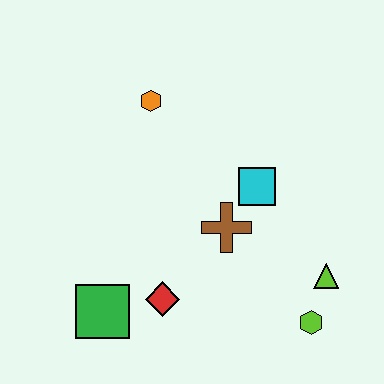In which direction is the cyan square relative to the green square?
The cyan square is to the right of the green square.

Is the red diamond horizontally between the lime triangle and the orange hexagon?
Yes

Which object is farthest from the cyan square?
The green square is farthest from the cyan square.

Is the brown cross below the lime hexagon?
No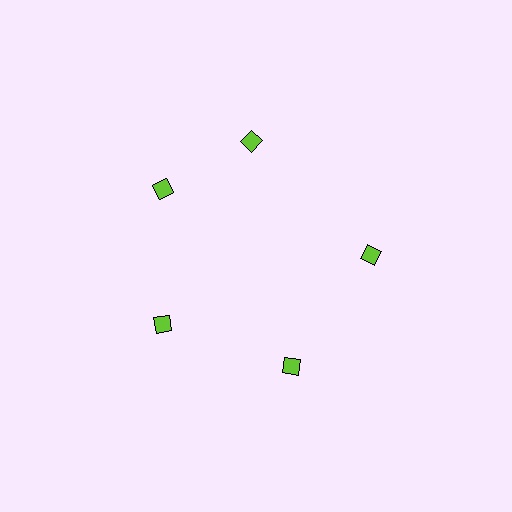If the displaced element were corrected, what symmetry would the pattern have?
It would have 5-fold rotational symmetry — the pattern would map onto itself every 72 degrees.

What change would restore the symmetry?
The symmetry would be restored by rotating it back into even spacing with its neighbors so that all 5 diamonds sit at equal angles and equal distance from the center.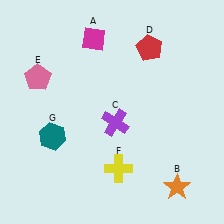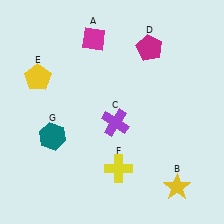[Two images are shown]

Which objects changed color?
B changed from orange to yellow. D changed from red to magenta. E changed from pink to yellow.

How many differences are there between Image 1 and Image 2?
There are 3 differences between the two images.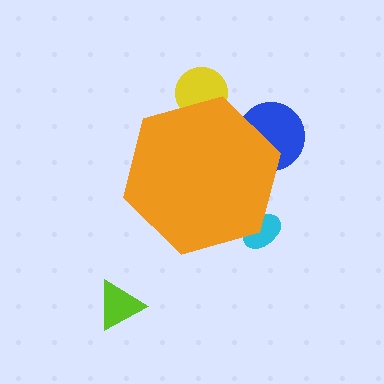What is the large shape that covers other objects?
An orange hexagon.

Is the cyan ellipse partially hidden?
Yes, the cyan ellipse is partially hidden behind the orange hexagon.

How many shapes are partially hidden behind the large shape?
3 shapes are partially hidden.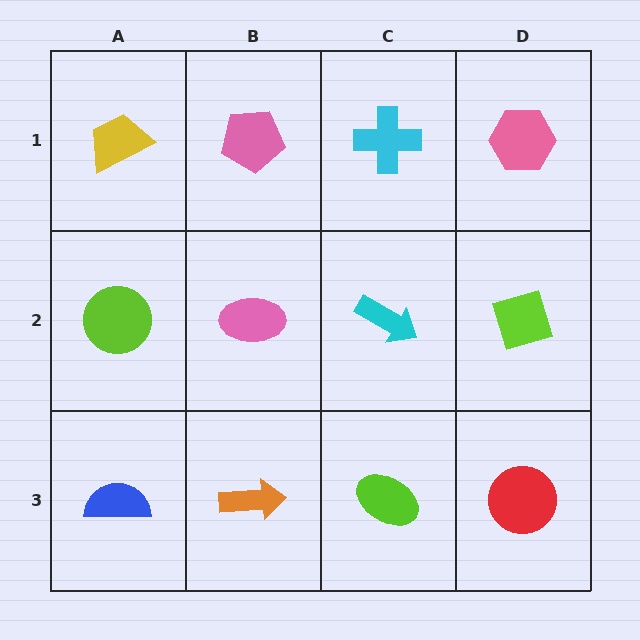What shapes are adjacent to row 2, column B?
A pink pentagon (row 1, column B), an orange arrow (row 3, column B), a lime circle (row 2, column A), a cyan arrow (row 2, column C).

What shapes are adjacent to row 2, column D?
A pink hexagon (row 1, column D), a red circle (row 3, column D), a cyan arrow (row 2, column C).